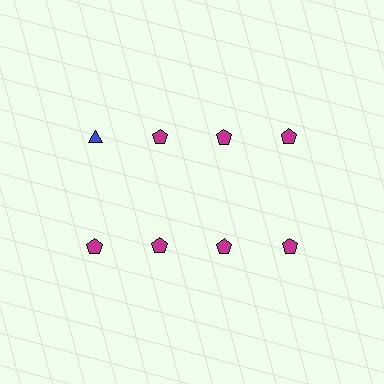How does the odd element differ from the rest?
It differs in both color (blue instead of magenta) and shape (triangle instead of pentagon).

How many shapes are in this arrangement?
There are 8 shapes arranged in a grid pattern.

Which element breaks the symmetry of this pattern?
The blue triangle in the top row, leftmost column breaks the symmetry. All other shapes are magenta pentagons.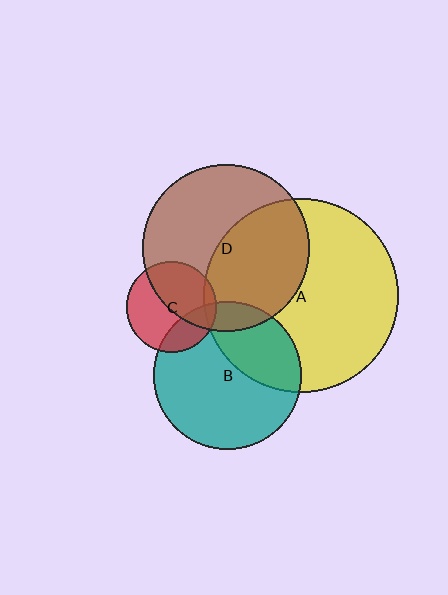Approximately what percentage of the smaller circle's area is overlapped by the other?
Approximately 50%.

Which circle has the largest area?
Circle A (yellow).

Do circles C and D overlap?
Yes.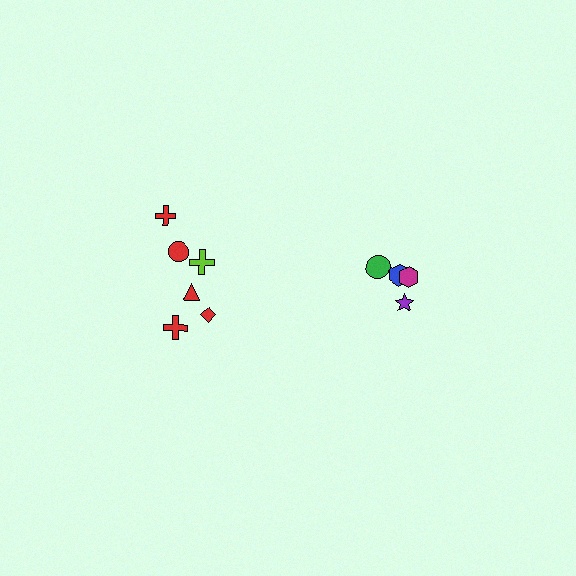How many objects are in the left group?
There are 6 objects.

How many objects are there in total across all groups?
There are 10 objects.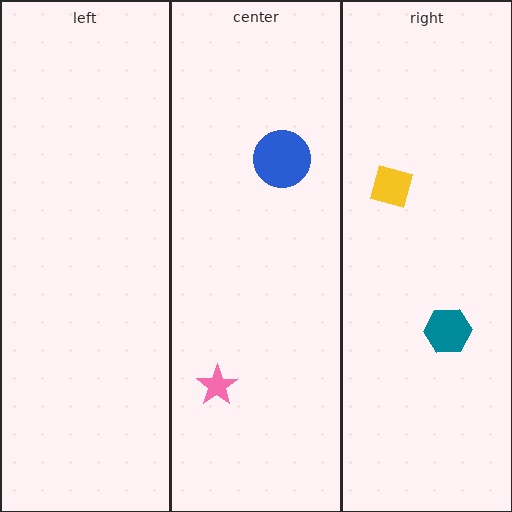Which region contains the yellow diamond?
The right region.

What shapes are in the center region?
The pink star, the blue circle.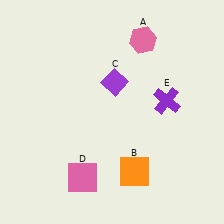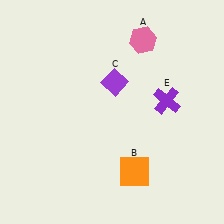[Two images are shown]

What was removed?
The pink square (D) was removed in Image 2.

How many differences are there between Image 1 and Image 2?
There is 1 difference between the two images.